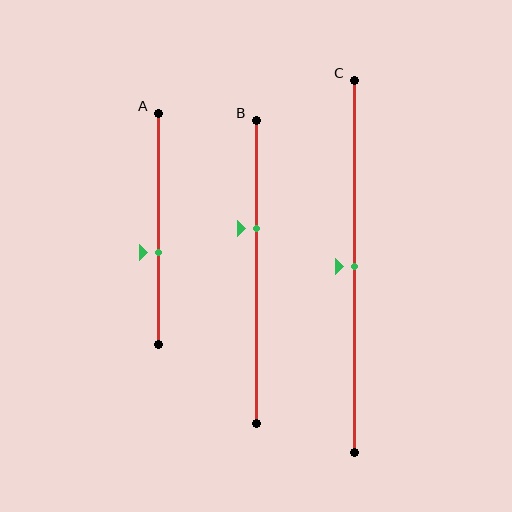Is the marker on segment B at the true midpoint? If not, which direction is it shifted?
No, the marker on segment B is shifted upward by about 14% of the segment length.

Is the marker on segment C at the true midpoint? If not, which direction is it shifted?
Yes, the marker on segment C is at the true midpoint.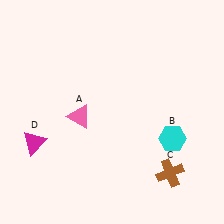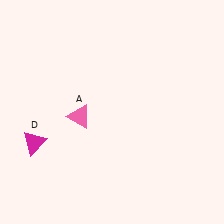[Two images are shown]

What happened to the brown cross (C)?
The brown cross (C) was removed in Image 2. It was in the bottom-right area of Image 1.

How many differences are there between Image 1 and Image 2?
There are 2 differences between the two images.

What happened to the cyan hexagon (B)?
The cyan hexagon (B) was removed in Image 2. It was in the bottom-right area of Image 1.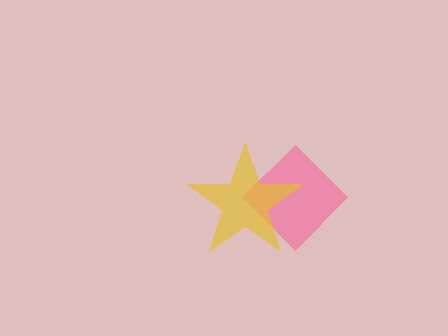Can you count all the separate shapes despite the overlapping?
Yes, there are 2 separate shapes.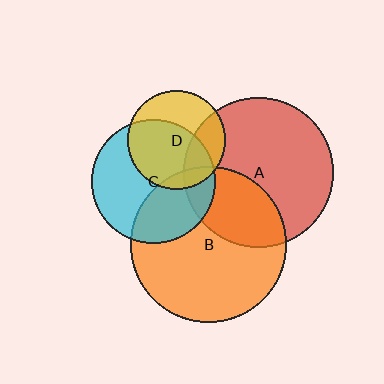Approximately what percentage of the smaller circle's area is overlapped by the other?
Approximately 35%.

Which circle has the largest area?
Circle B (orange).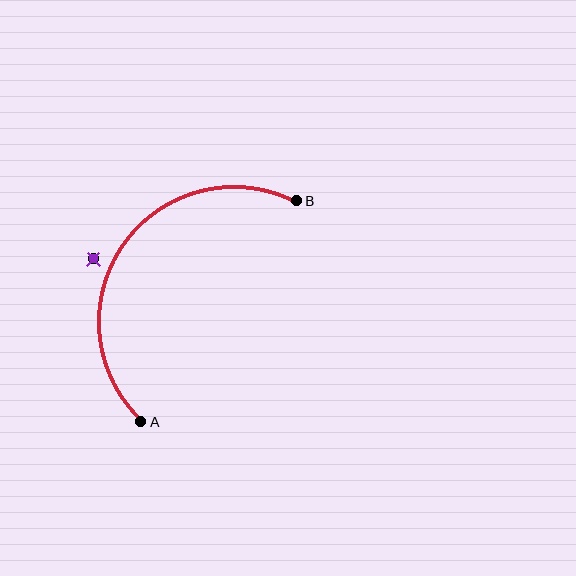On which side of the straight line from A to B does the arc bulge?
The arc bulges above and to the left of the straight line connecting A and B.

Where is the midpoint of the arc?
The arc midpoint is the point on the curve farthest from the straight line joining A and B. It sits above and to the left of that line.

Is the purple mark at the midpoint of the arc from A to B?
No — the purple mark does not lie on the arc at all. It sits slightly outside the curve.